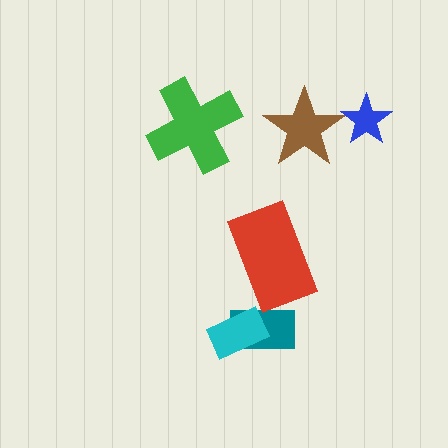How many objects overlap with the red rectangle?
0 objects overlap with the red rectangle.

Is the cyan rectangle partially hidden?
No, no other shape covers it.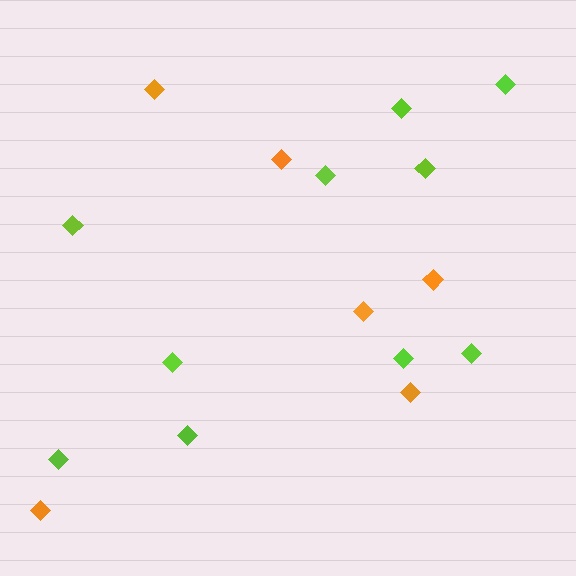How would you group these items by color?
There are 2 groups: one group of lime diamonds (10) and one group of orange diamonds (6).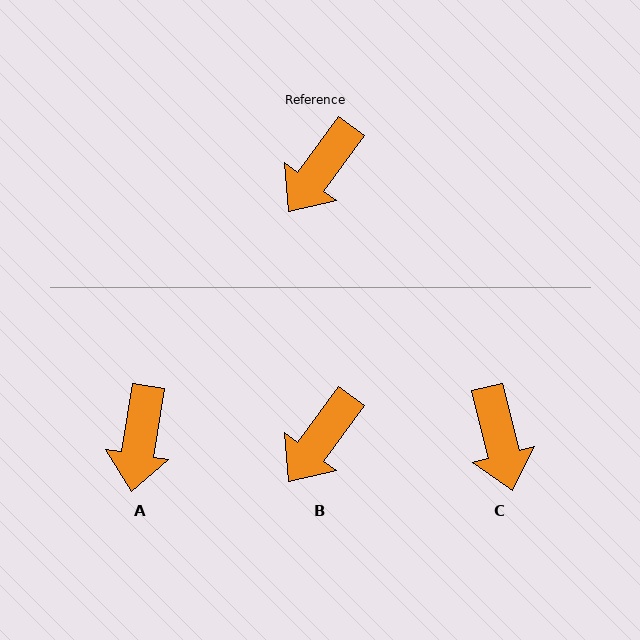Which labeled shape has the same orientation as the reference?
B.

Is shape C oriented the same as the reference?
No, it is off by about 50 degrees.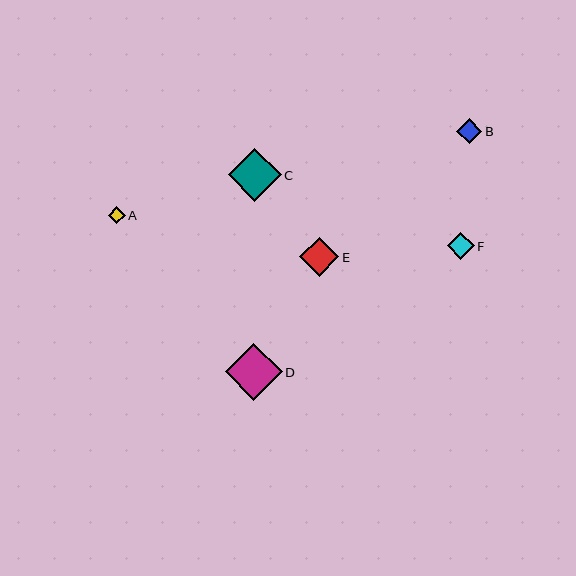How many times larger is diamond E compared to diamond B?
Diamond E is approximately 1.6 times the size of diamond B.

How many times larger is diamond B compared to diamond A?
Diamond B is approximately 1.4 times the size of diamond A.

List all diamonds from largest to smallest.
From largest to smallest: D, C, E, F, B, A.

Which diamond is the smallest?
Diamond A is the smallest with a size of approximately 17 pixels.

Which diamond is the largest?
Diamond D is the largest with a size of approximately 57 pixels.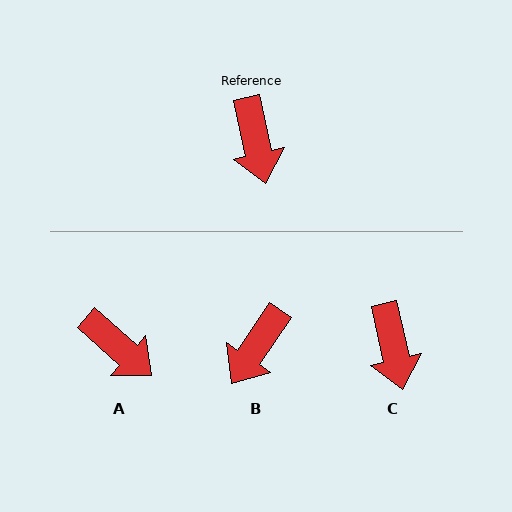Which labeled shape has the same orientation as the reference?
C.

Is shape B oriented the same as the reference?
No, it is off by about 46 degrees.